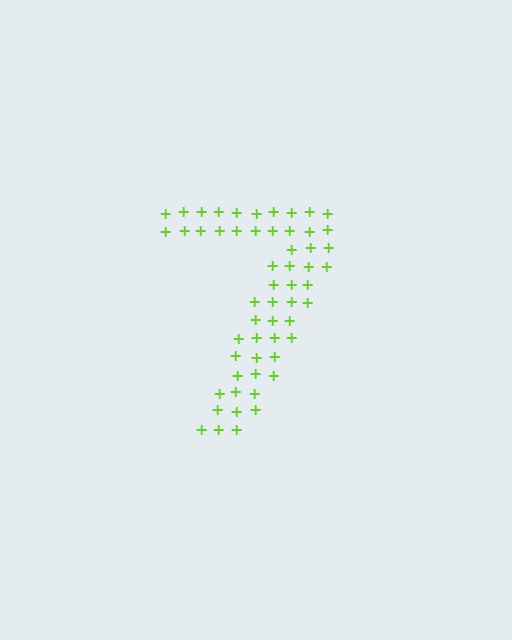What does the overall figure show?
The overall figure shows the digit 7.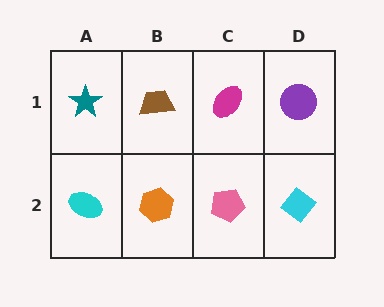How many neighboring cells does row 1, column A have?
2.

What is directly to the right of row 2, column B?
A pink pentagon.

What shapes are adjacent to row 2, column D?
A purple circle (row 1, column D), a pink pentagon (row 2, column C).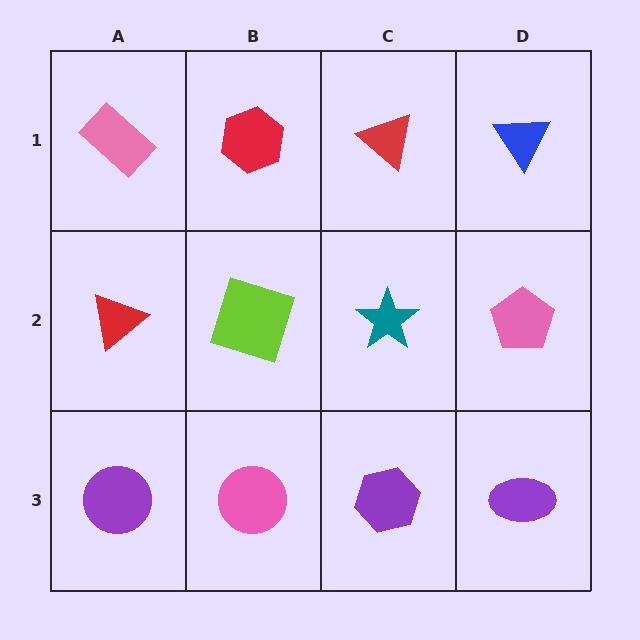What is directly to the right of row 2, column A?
A lime square.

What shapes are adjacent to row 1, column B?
A lime square (row 2, column B), a pink rectangle (row 1, column A), a red triangle (row 1, column C).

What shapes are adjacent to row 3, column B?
A lime square (row 2, column B), a purple circle (row 3, column A), a purple hexagon (row 3, column C).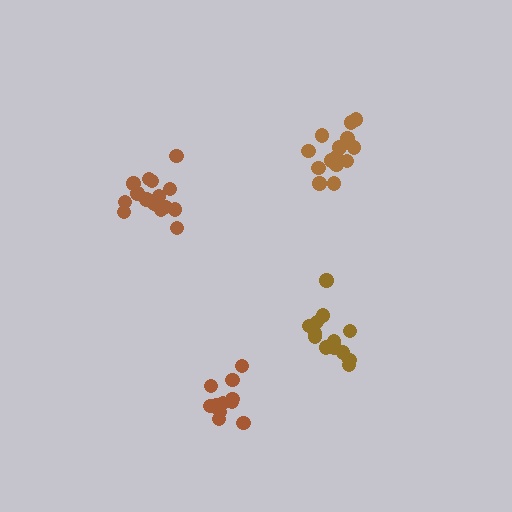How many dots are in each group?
Group 1: 15 dots, Group 2: 15 dots, Group 3: 11 dots, Group 4: 13 dots (54 total).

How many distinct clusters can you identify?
There are 4 distinct clusters.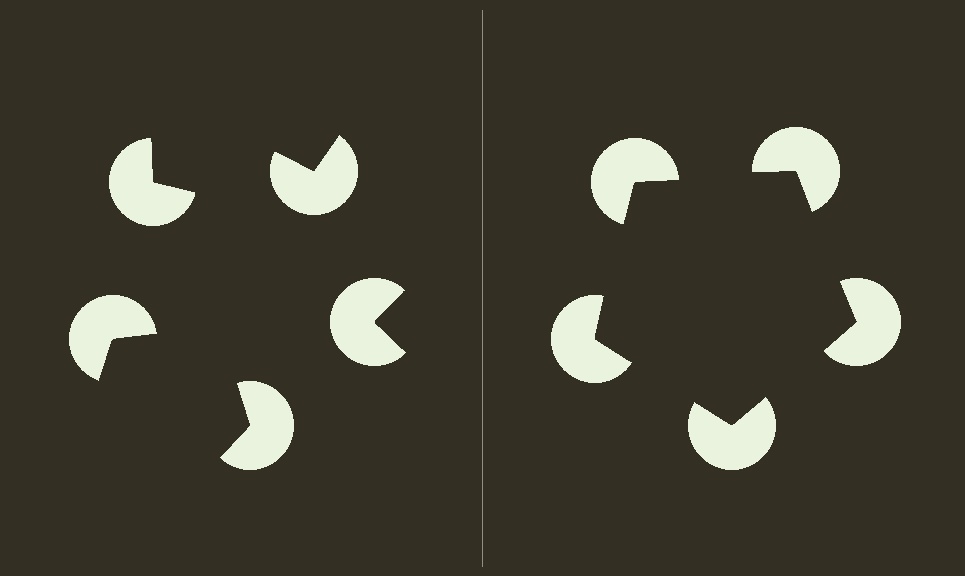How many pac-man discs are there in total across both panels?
10 — 5 on each side.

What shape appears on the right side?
An illusory pentagon.